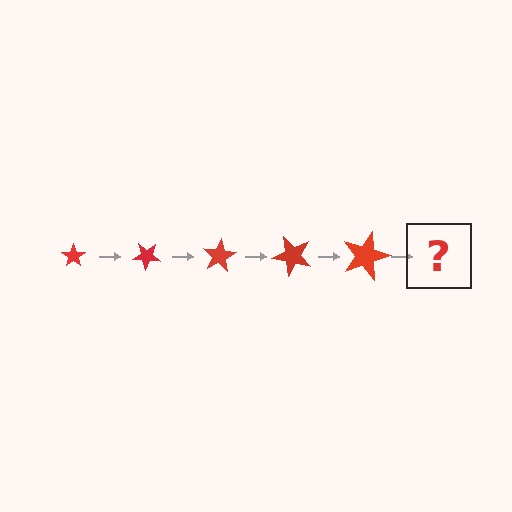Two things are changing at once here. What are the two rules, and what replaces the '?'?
The two rules are that the star grows larger each step and it rotates 40 degrees each step. The '?' should be a star, larger than the previous one and rotated 200 degrees from the start.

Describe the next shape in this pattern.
It should be a star, larger than the previous one and rotated 200 degrees from the start.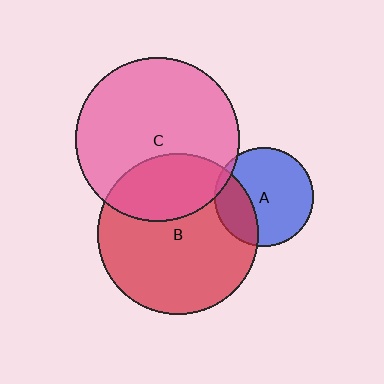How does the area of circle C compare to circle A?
Approximately 2.7 times.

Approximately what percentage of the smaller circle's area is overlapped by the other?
Approximately 5%.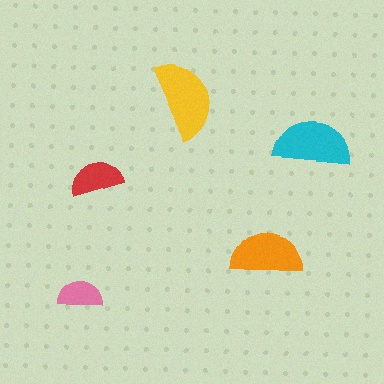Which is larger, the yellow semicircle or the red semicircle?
The yellow one.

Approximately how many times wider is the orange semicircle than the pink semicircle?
About 1.5 times wider.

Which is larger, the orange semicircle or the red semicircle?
The orange one.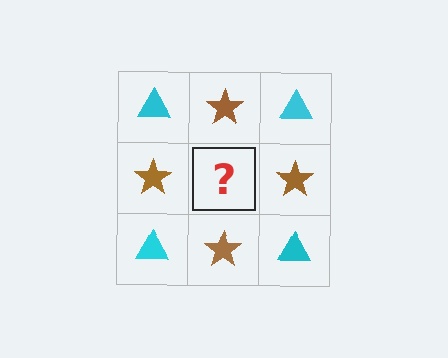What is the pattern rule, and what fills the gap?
The rule is that it alternates cyan triangle and brown star in a checkerboard pattern. The gap should be filled with a cyan triangle.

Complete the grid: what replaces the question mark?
The question mark should be replaced with a cyan triangle.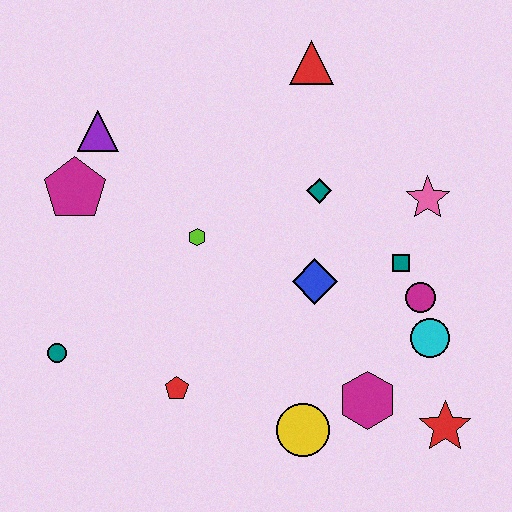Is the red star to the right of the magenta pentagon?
Yes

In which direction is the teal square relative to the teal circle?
The teal square is to the right of the teal circle.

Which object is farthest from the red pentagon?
The red triangle is farthest from the red pentagon.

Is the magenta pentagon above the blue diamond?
Yes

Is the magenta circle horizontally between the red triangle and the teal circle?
No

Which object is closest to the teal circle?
The red pentagon is closest to the teal circle.